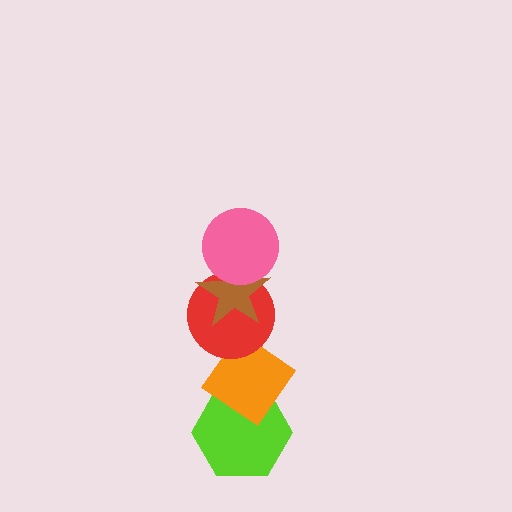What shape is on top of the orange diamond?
The red circle is on top of the orange diamond.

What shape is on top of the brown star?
The pink circle is on top of the brown star.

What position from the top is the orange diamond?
The orange diamond is 4th from the top.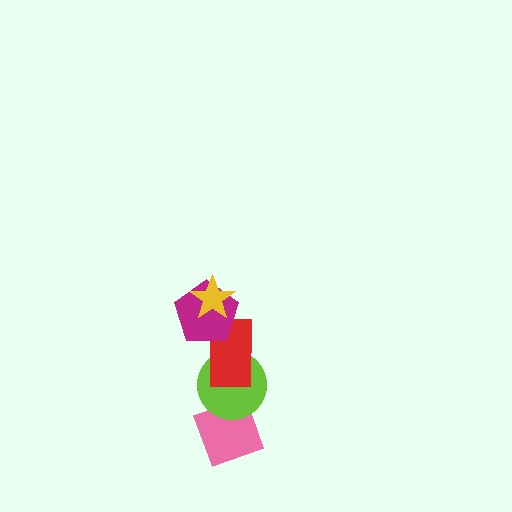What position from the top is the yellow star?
The yellow star is 1st from the top.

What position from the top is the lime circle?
The lime circle is 4th from the top.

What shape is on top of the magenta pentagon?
The yellow star is on top of the magenta pentagon.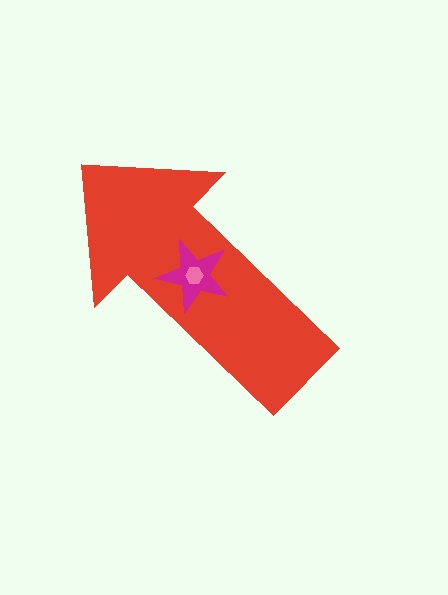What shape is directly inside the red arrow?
The magenta star.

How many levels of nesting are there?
3.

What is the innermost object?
The pink hexagon.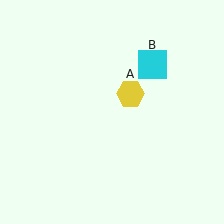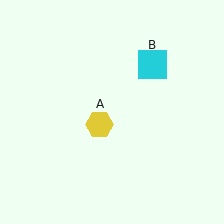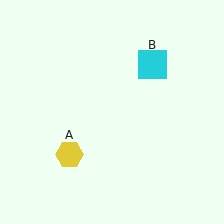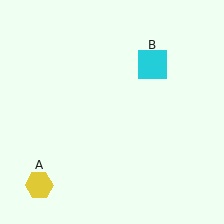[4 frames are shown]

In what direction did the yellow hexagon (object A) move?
The yellow hexagon (object A) moved down and to the left.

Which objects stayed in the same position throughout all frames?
Cyan square (object B) remained stationary.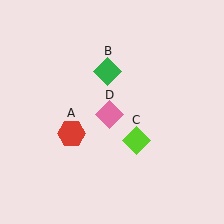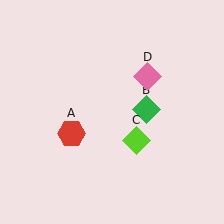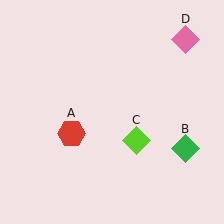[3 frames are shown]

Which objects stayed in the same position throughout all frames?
Red hexagon (object A) and lime diamond (object C) remained stationary.